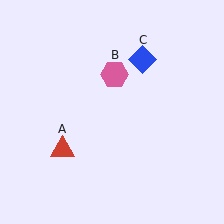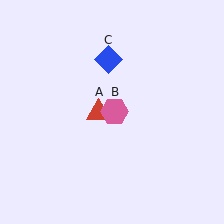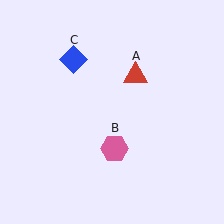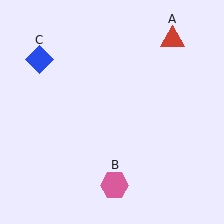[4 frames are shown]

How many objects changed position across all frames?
3 objects changed position: red triangle (object A), pink hexagon (object B), blue diamond (object C).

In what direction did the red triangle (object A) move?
The red triangle (object A) moved up and to the right.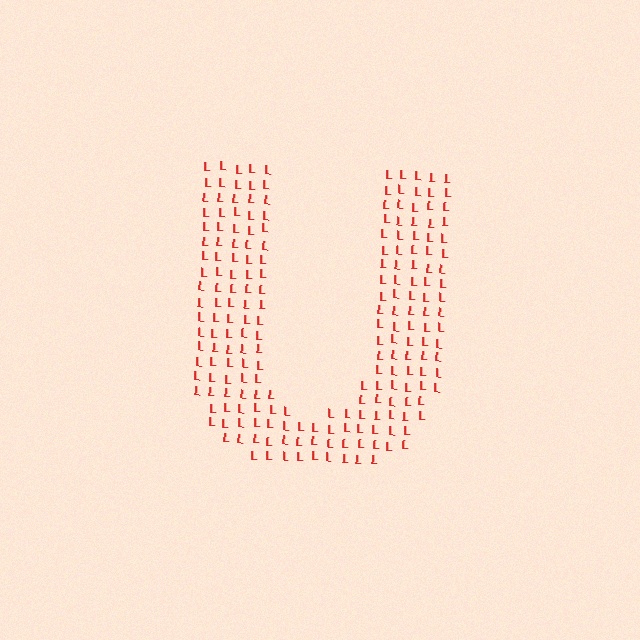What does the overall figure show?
The overall figure shows the letter U.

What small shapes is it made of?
It is made of small letter L's.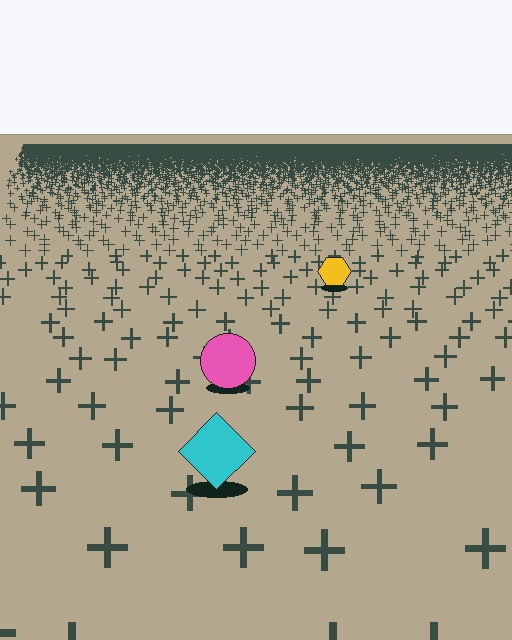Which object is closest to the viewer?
The cyan diamond is closest. The texture marks near it are larger and more spread out.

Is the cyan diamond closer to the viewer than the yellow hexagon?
Yes. The cyan diamond is closer — you can tell from the texture gradient: the ground texture is coarser near it.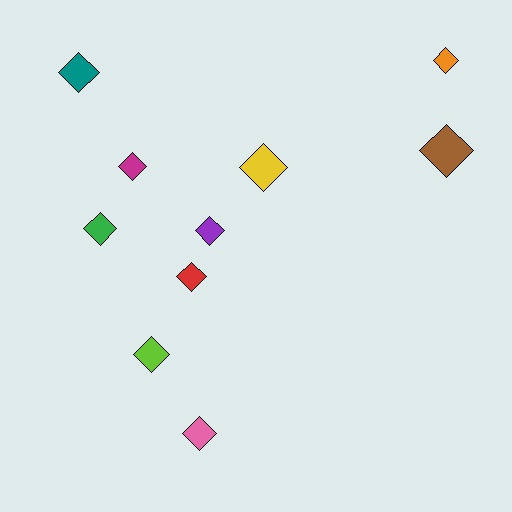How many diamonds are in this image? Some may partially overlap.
There are 10 diamonds.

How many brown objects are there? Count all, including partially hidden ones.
There is 1 brown object.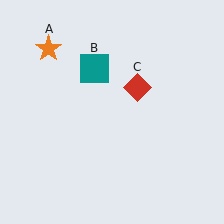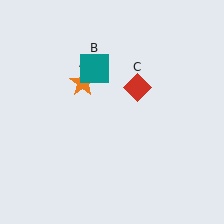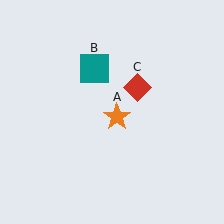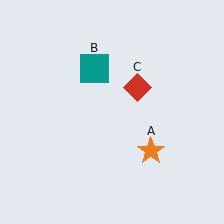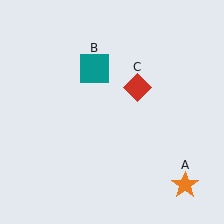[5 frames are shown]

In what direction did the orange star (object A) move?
The orange star (object A) moved down and to the right.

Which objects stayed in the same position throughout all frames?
Teal square (object B) and red diamond (object C) remained stationary.